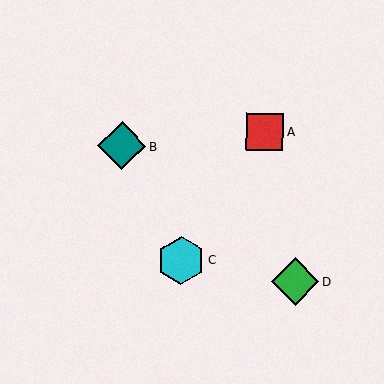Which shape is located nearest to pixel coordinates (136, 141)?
The teal diamond (labeled B) at (122, 146) is nearest to that location.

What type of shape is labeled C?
Shape C is a cyan hexagon.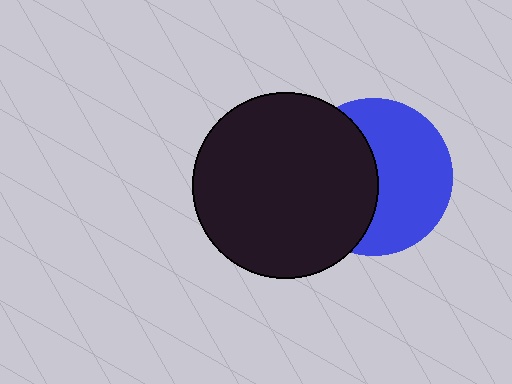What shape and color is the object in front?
The object in front is a black circle.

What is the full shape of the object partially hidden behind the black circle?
The partially hidden object is a blue circle.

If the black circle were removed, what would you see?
You would see the complete blue circle.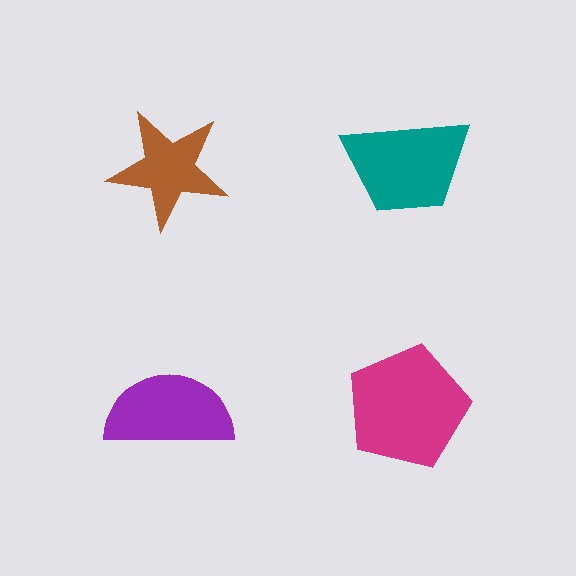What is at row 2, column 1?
A purple semicircle.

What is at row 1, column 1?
A brown star.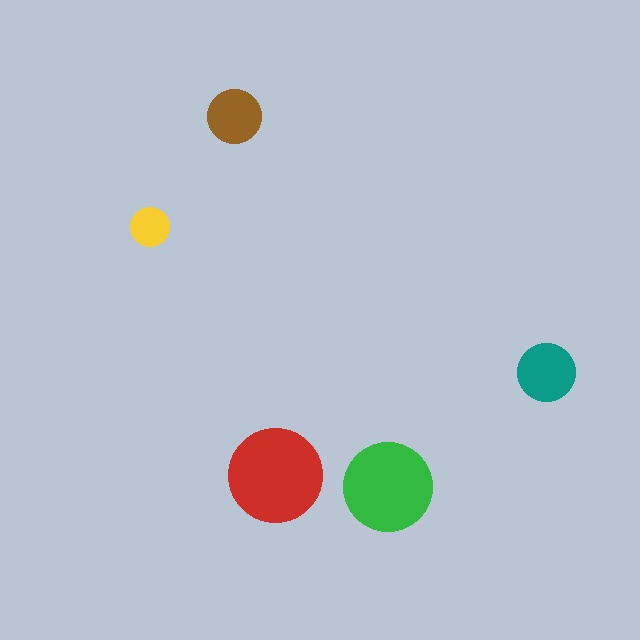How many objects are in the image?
There are 5 objects in the image.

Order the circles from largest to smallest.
the red one, the green one, the teal one, the brown one, the yellow one.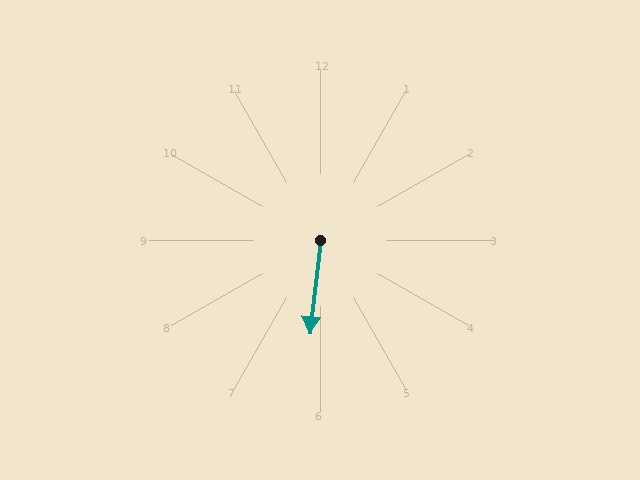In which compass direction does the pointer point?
South.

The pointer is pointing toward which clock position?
Roughly 6 o'clock.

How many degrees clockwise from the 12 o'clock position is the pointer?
Approximately 187 degrees.